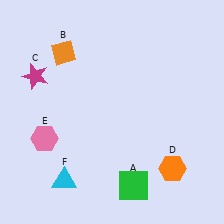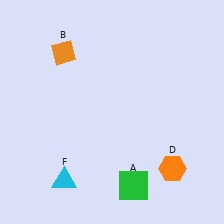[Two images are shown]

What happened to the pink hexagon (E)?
The pink hexagon (E) was removed in Image 2. It was in the bottom-left area of Image 1.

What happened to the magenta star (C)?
The magenta star (C) was removed in Image 2. It was in the top-left area of Image 1.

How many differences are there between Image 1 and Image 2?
There are 2 differences between the two images.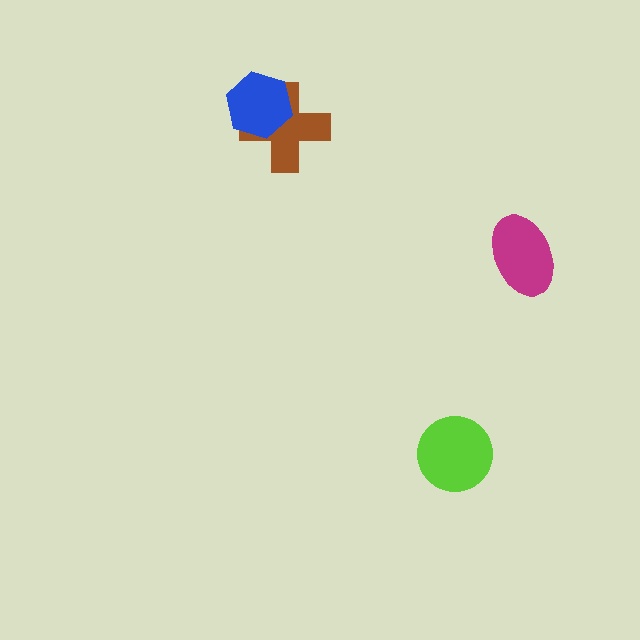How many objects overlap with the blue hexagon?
1 object overlaps with the blue hexagon.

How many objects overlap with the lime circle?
0 objects overlap with the lime circle.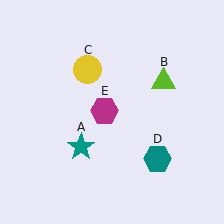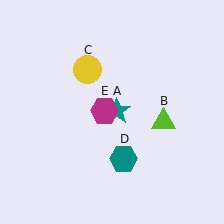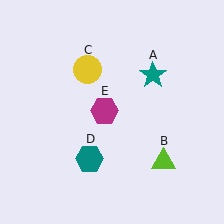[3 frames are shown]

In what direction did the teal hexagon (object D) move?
The teal hexagon (object D) moved left.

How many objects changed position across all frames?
3 objects changed position: teal star (object A), lime triangle (object B), teal hexagon (object D).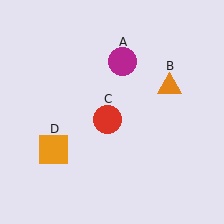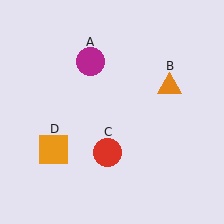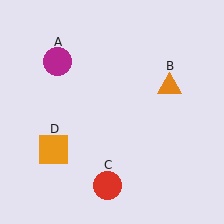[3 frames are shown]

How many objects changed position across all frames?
2 objects changed position: magenta circle (object A), red circle (object C).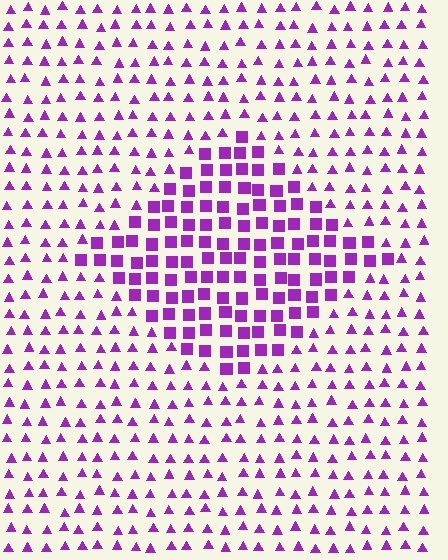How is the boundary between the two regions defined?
The boundary is defined by a change in element shape: squares inside vs. triangles outside. All elements share the same color and spacing.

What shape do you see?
I see a diamond.